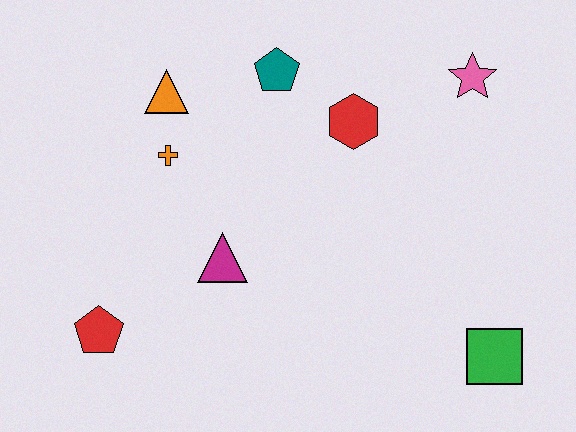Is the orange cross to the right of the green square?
No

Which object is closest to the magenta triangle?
The orange cross is closest to the magenta triangle.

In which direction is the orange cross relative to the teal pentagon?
The orange cross is to the left of the teal pentagon.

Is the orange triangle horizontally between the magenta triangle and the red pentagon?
Yes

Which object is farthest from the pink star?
The red pentagon is farthest from the pink star.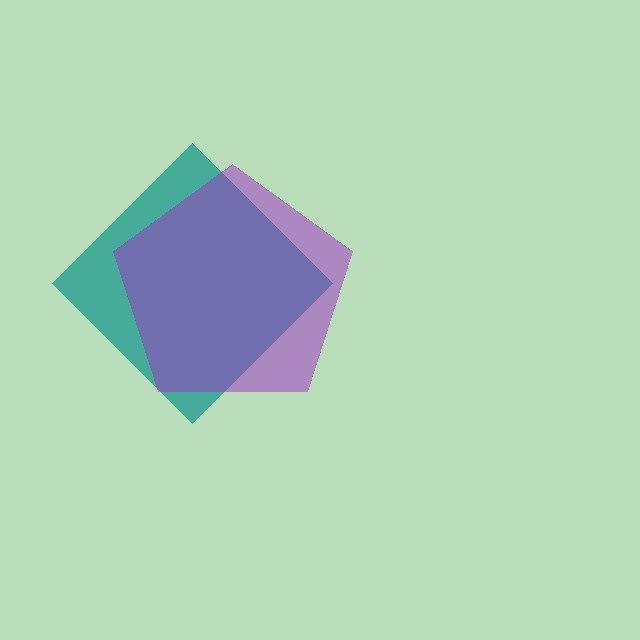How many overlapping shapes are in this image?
There are 2 overlapping shapes in the image.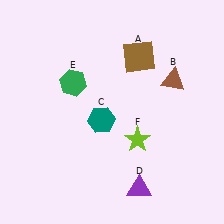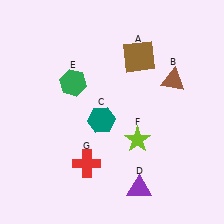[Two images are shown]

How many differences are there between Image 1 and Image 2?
There is 1 difference between the two images.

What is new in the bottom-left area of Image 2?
A red cross (G) was added in the bottom-left area of Image 2.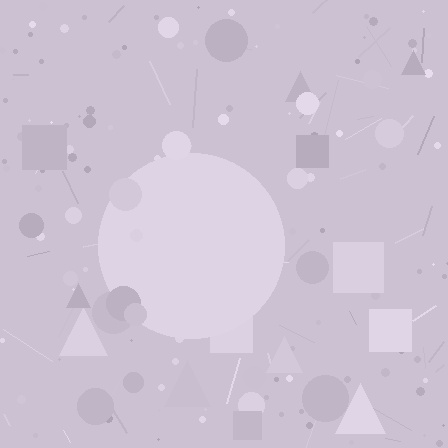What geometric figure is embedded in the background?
A circle is embedded in the background.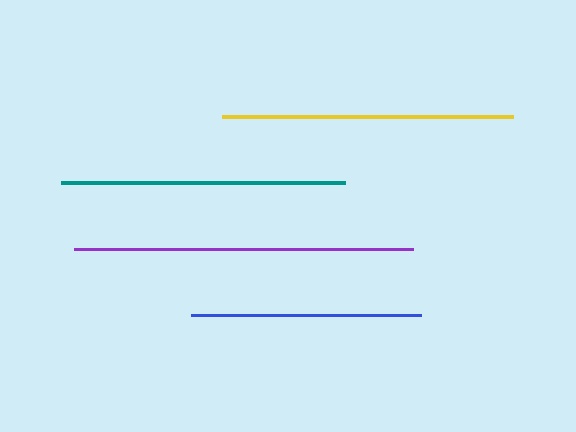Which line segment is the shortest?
The blue line is the shortest at approximately 230 pixels.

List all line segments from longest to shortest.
From longest to shortest: purple, yellow, teal, blue.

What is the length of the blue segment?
The blue segment is approximately 230 pixels long.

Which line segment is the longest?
The purple line is the longest at approximately 339 pixels.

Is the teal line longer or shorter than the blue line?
The teal line is longer than the blue line.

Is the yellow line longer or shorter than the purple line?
The purple line is longer than the yellow line.